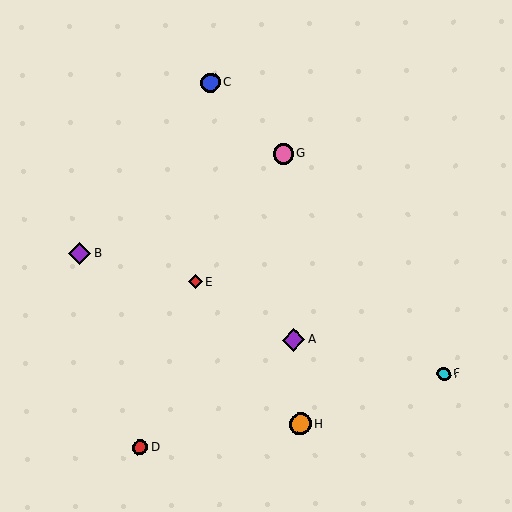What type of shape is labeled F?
Shape F is a cyan circle.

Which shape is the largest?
The purple diamond (labeled A) is the largest.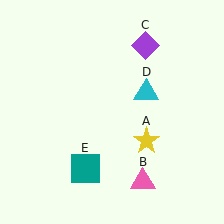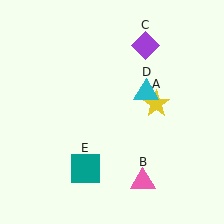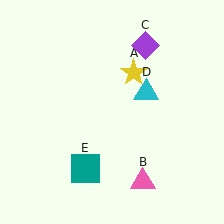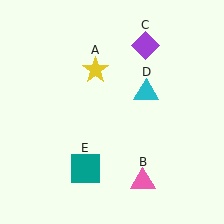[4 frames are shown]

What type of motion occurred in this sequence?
The yellow star (object A) rotated counterclockwise around the center of the scene.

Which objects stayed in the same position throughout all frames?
Pink triangle (object B) and purple diamond (object C) and cyan triangle (object D) and teal square (object E) remained stationary.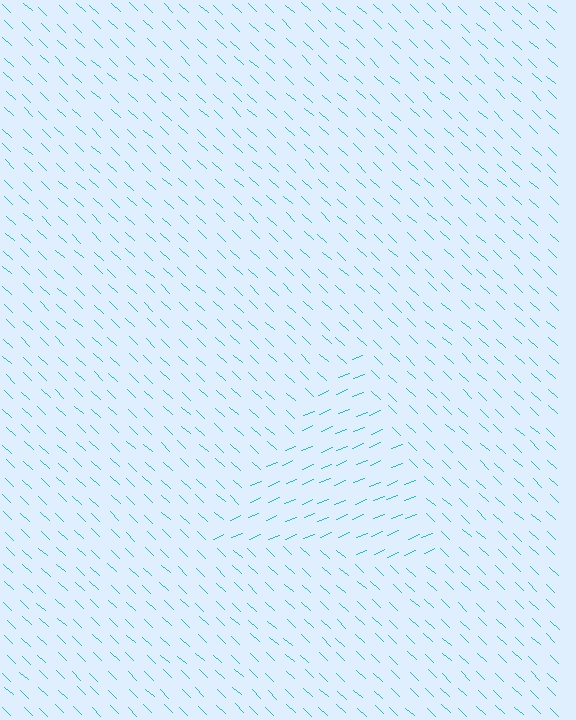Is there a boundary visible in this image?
Yes, there is a texture boundary formed by a change in line orientation.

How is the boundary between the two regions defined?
The boundary is defined purely by a change in line orientation (approximately 66 degrees difference). All lines are the same color and thickness.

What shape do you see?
I see a triangle.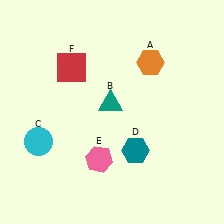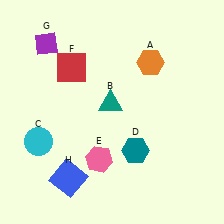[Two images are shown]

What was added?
A purple diamond (G), a blue square (H) were added in Image 2.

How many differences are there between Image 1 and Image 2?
There are 2 differences between the two images.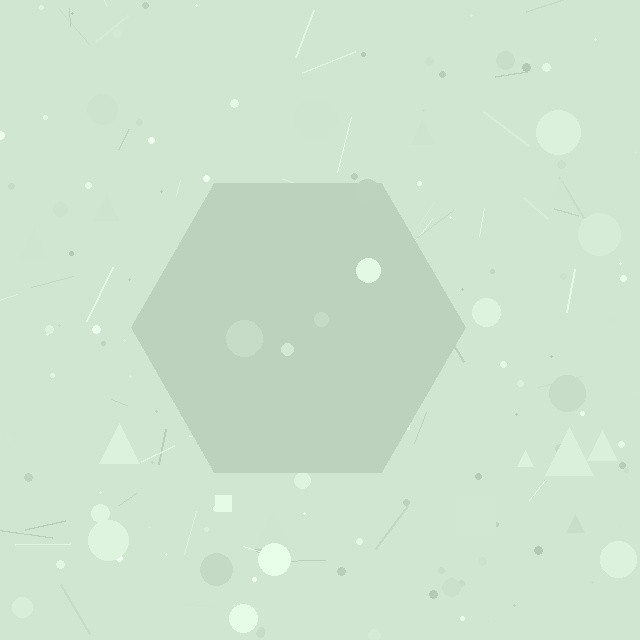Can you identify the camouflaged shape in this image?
The camouflaged shape is a hexagon.